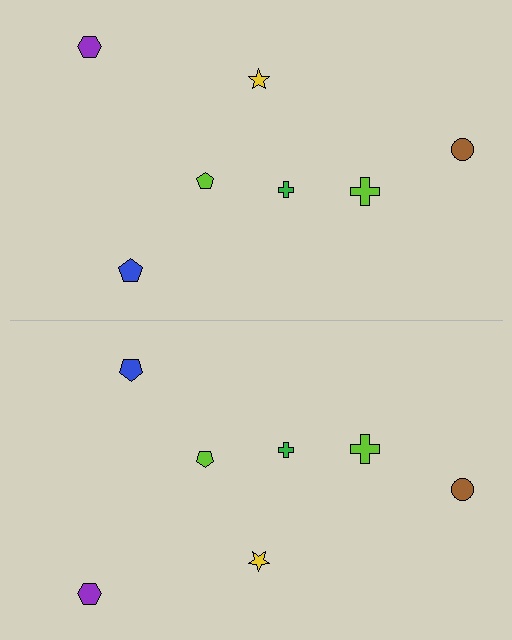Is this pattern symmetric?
Yes, this pattern has bilateral (reflection) symmetry.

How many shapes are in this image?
There are 14 shapes in this image.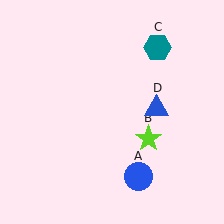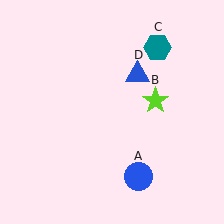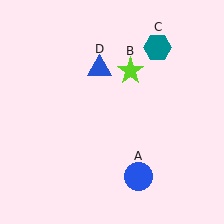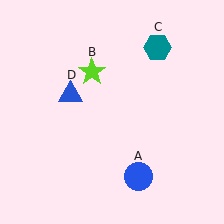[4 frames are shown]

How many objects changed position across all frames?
2 objects changed position: lime star (object B), blue triangle (object D).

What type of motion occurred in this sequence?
The lime star (object B), blue triangle (object D) rotated counterclockwise around the center of the scene.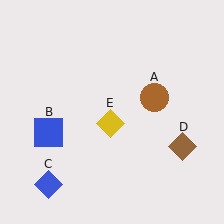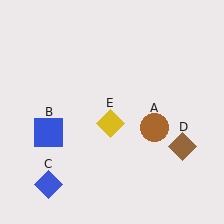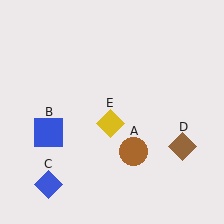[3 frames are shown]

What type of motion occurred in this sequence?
The brown circle (object A) rotated clockwise around the center of the scene.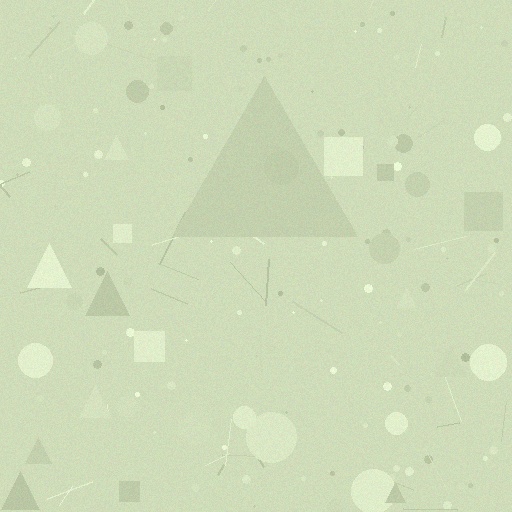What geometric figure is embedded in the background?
A triangle is embedded in the background.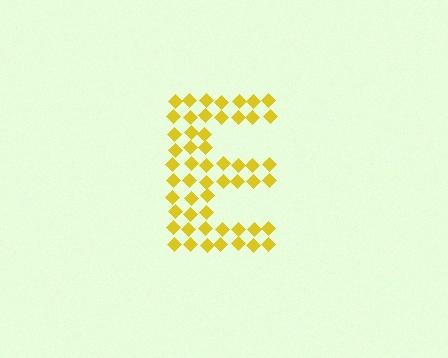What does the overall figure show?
The overall figure shows the letter E.